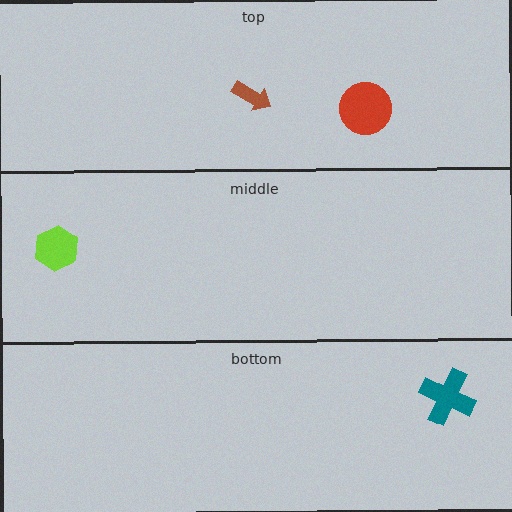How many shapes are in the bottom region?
1.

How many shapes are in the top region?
2.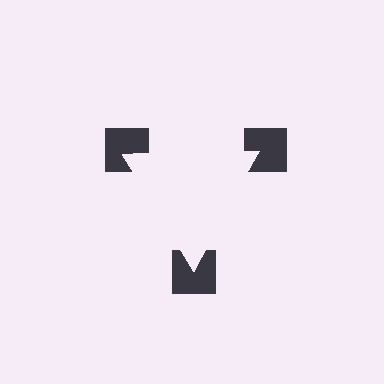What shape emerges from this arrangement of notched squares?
An illusory triangle — its edges are inferred from the aligned wedge cuts in the notched squares, not physically drawn.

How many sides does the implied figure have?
3 sides.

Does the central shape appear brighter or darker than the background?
It typically appears slightly brighter than the background, even though no actual brightness change is drawn.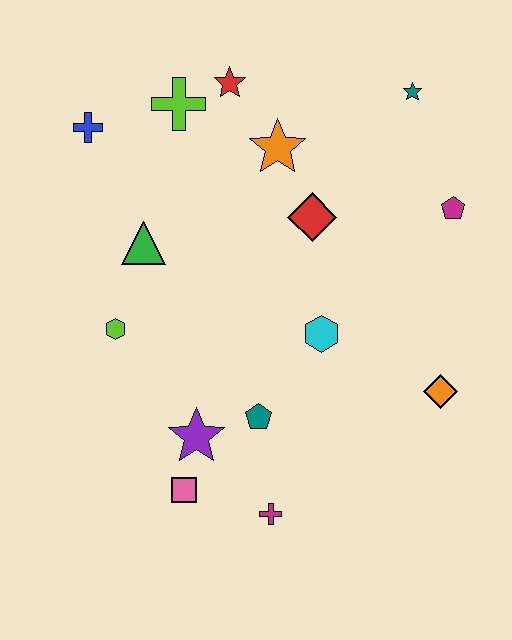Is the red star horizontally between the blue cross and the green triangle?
No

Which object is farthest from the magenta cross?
The teal star is farthest from the magenta cross.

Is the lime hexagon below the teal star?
Yes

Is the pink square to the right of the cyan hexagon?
No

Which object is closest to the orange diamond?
The cyan hexagon is closest to the orange diamond.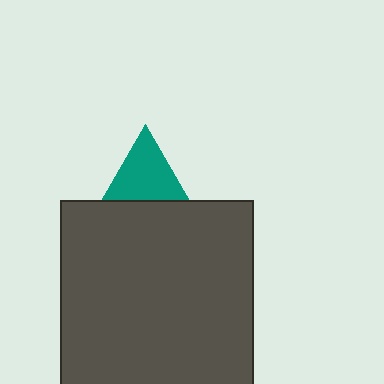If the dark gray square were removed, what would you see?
You would see the complete teal triangle.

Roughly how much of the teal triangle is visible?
About half of it is visible (roughly 51%).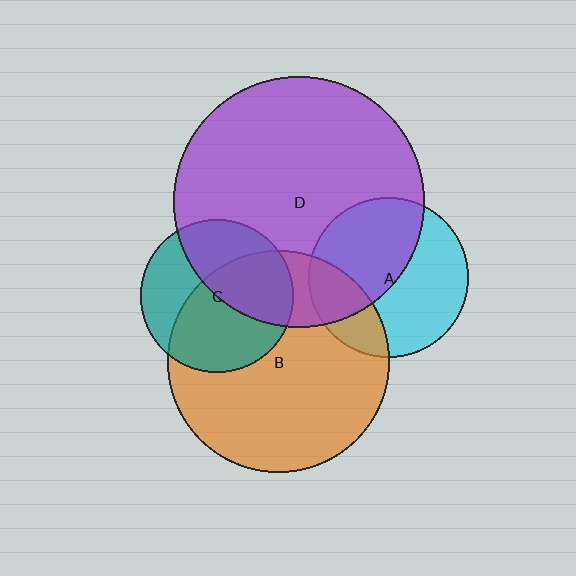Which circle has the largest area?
Circle D (purple).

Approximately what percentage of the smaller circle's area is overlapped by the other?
Approximately 50%.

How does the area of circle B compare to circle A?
Approximately 1.9 times.